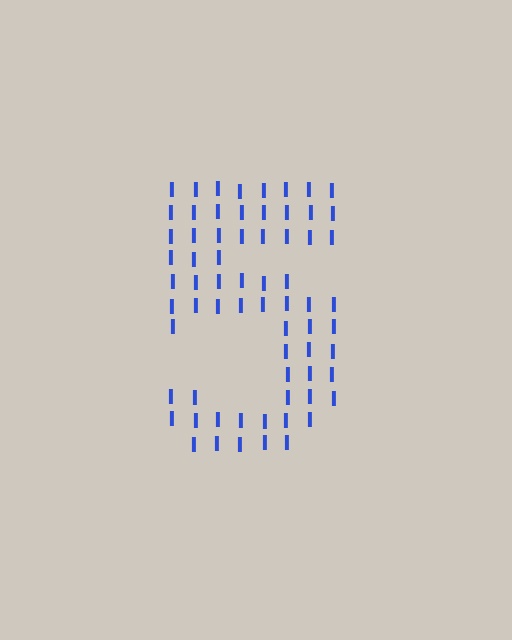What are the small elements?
The small elements are letter I's.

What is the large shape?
The large shape is the digit 5.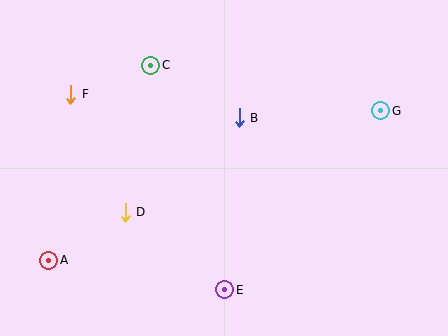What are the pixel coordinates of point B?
Point B is at (239, 118).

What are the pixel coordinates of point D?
Point D is at (125, 212).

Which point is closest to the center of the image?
Point B at (239, 118) is closest to the center.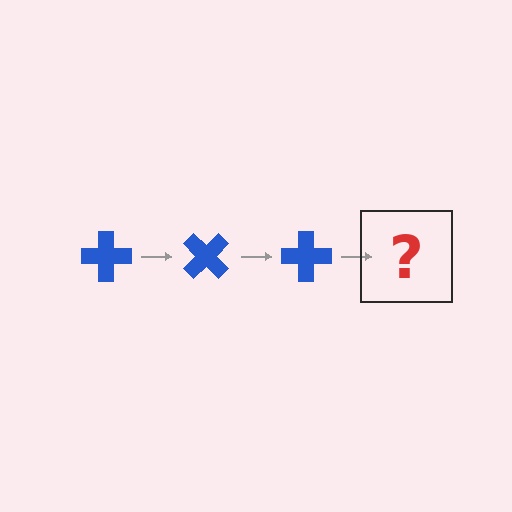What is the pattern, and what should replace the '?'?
The pattern is that the cross rotates 45 degrees each step. The '?' should be a blue cross rotated 135 degrees.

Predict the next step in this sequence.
The next step is a blue cross rotated 135 degrees.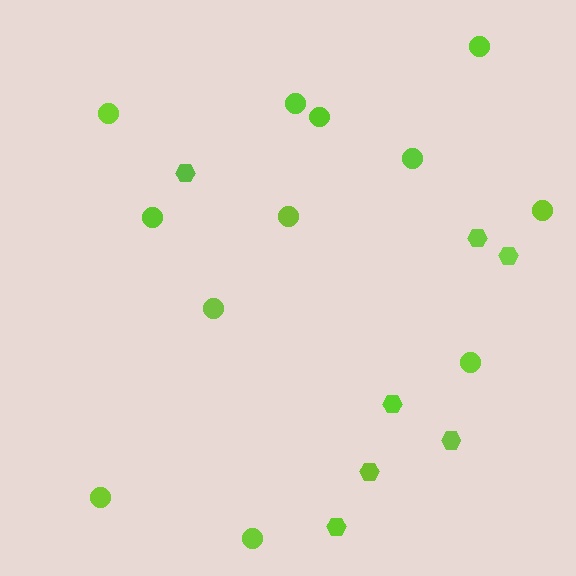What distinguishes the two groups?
There are 2 groups: one group of hexagons (7) and one group of circles (12).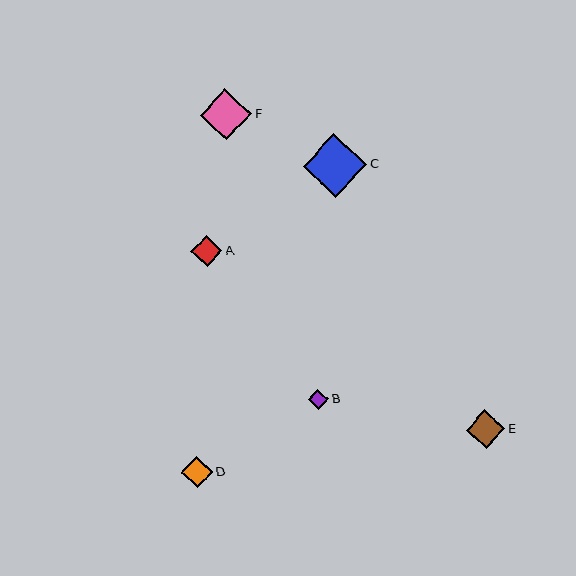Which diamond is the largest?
Diamond C is the largest with a size of approximately 64 pixels.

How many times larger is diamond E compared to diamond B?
Diamond E is approximately 1.9 times the size of diamond B.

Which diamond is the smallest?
Diamond B is the smallest with a size of approximately 20 pixels.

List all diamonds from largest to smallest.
From largest to smallest: C, F, E, D, A, B.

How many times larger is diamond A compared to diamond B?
Diamond A is approximately 1.5 times the size of diamond B.